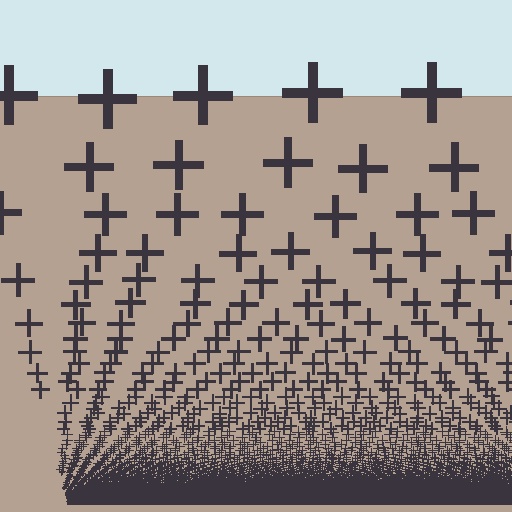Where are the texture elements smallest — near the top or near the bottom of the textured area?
Near the bottom.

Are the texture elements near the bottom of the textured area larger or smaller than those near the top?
Smaller. The gradient is inverted — elements near the bottom are smaller and denser.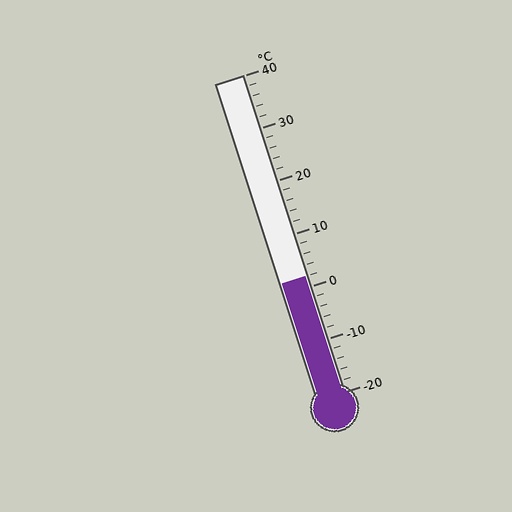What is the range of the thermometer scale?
The thermometer scale ranges from -20°C to 40°C.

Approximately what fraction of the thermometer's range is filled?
The thermometer is filled to approximately 35% of its range.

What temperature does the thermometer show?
The thermometer shows approximately 2°C.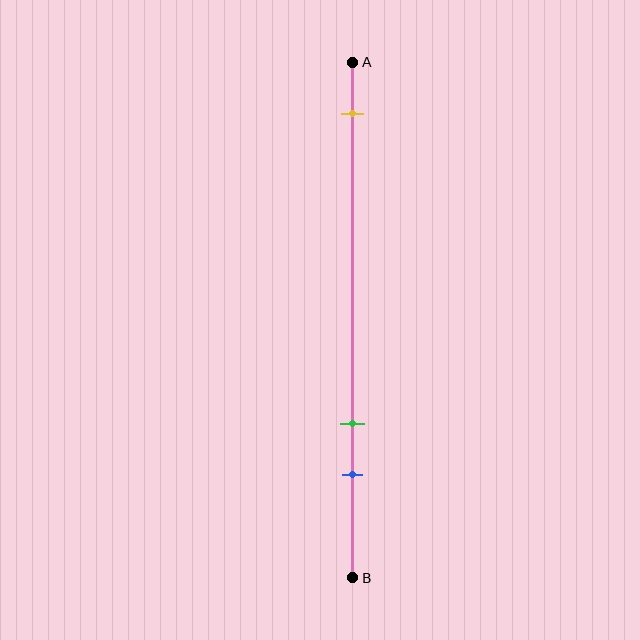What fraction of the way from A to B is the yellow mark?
The yellow mark is approximately 10% (0.1) of the way from A to B.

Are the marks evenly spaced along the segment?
No, the marks are not evenly spaced.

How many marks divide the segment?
There are 3 marks dividing the segment.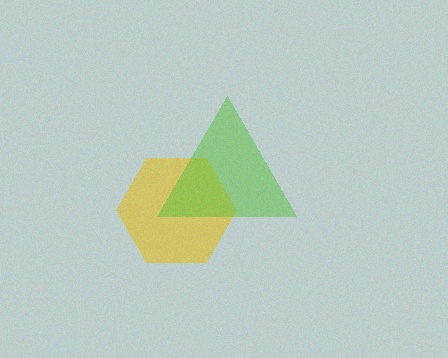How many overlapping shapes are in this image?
There are 2 overlapping shapes in the image.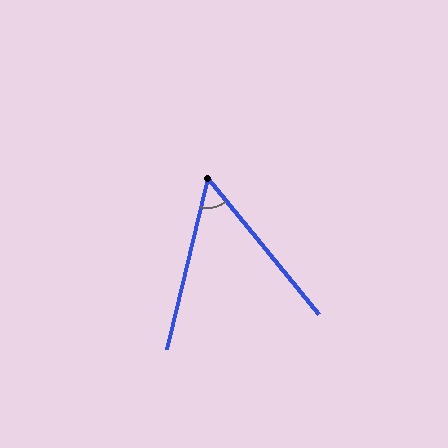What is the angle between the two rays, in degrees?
Approximately 53 degrees.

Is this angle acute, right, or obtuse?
It is acute.